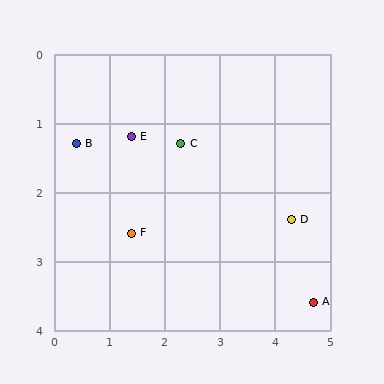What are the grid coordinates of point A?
Point A is at approximately (4.7, 3.6).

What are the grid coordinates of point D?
Point D is at approximately (4.3, 2.4).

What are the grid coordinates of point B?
Point B is at approximately (0.4, 1.3).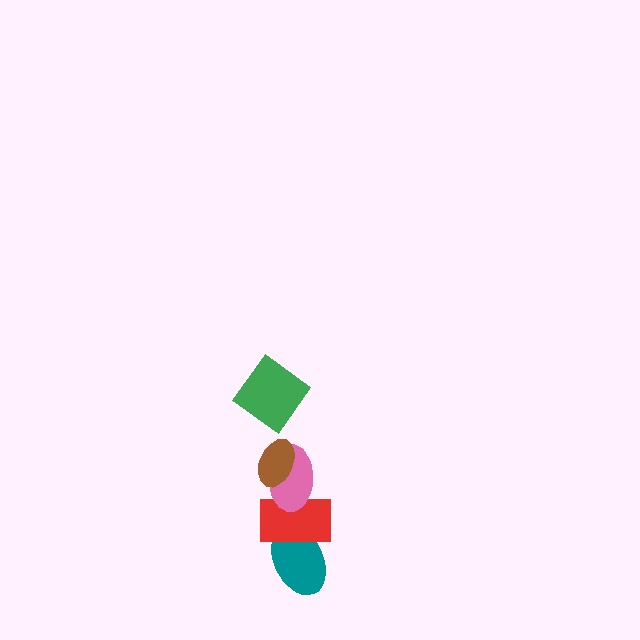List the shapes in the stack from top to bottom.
From top to bottom: the green diamond, the brown ellipse, the pink ellipse, the red rectangle, the teal ellipse.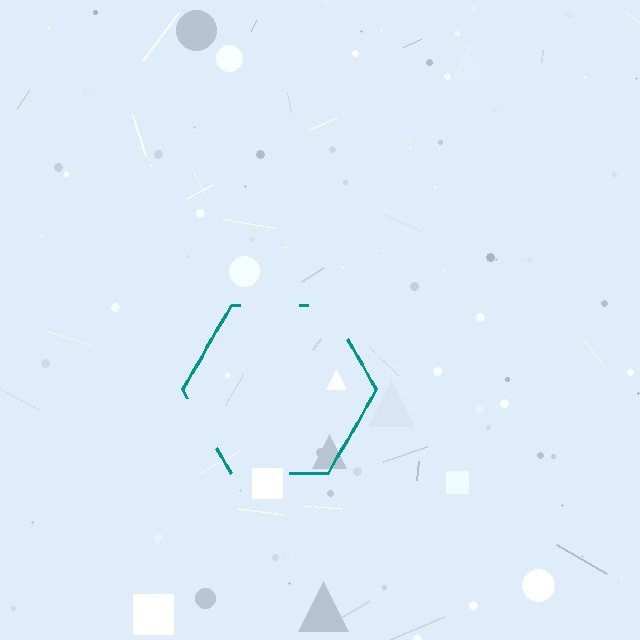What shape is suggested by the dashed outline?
The dashed outline suggests a hexagon.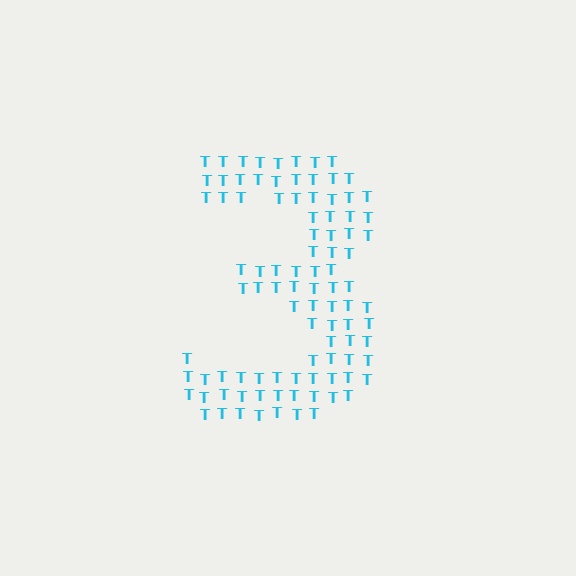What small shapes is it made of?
It is made of small letter T's.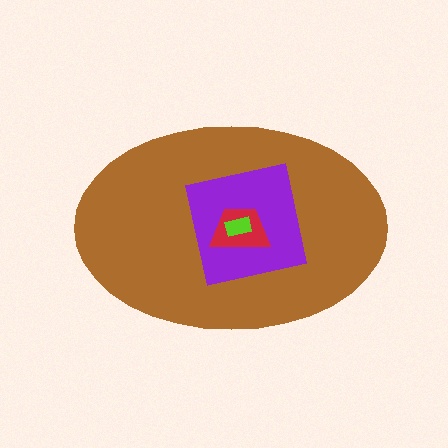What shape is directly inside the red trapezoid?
The lime rectangle.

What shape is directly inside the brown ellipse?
The purple square.